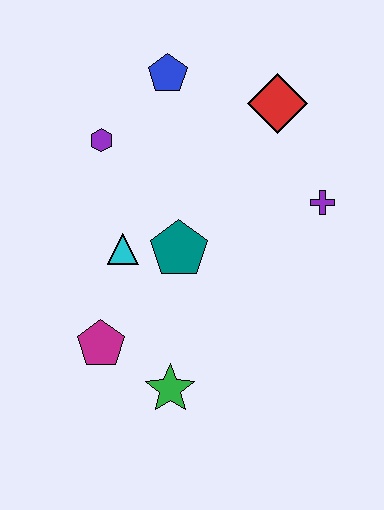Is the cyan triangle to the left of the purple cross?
Yes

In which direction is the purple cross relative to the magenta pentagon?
The purple cross is to the right of the magenta pentagon.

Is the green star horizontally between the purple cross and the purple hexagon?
Yes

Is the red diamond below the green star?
No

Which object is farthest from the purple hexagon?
The green star is farthest from the purple hexagon.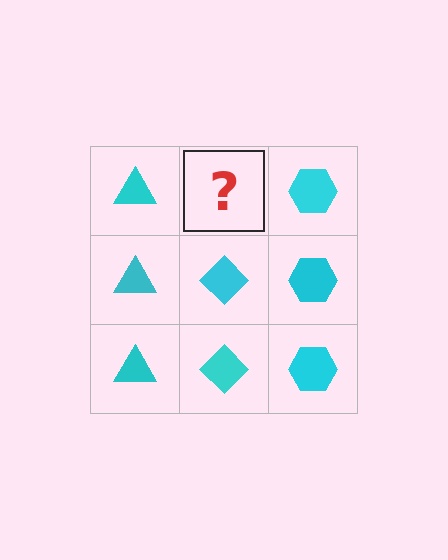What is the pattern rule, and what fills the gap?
The rule is that each column has a consistent shape. The gap should be filled with a cyan diamond.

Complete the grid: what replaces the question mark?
The question mark should be replaced with a cyan diamond.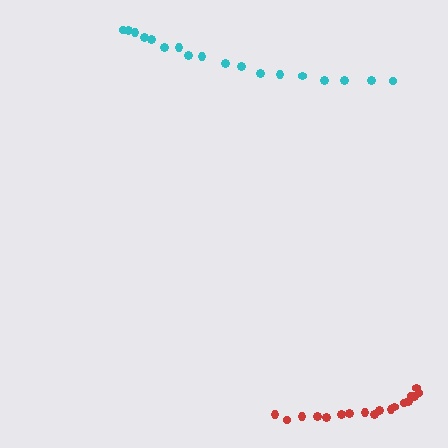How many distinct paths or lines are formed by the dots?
There are 2 distinct paths.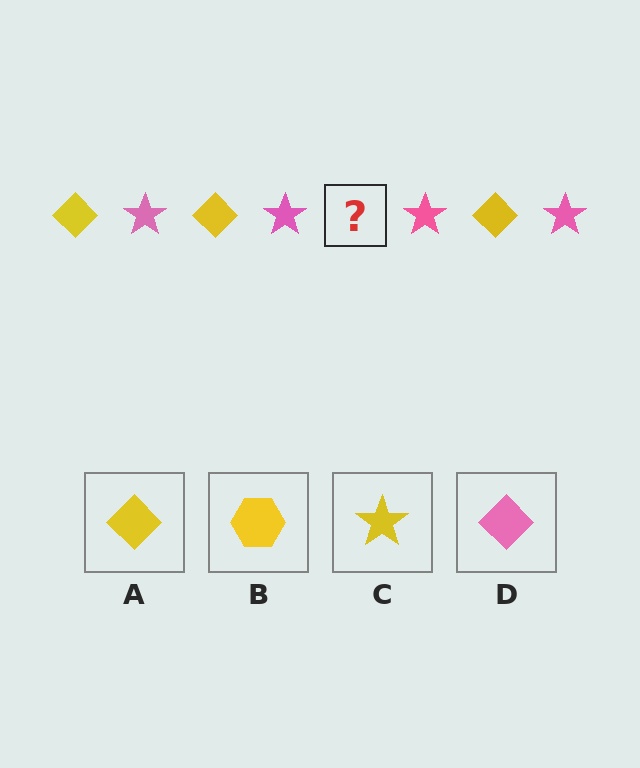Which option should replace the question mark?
Option A.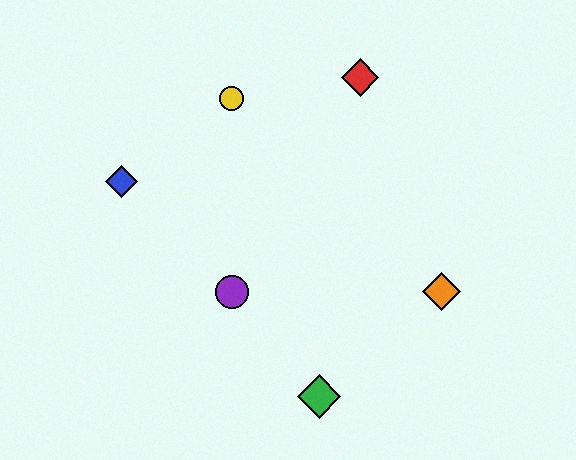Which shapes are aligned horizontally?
The purple circle, the orange diamond are aligned horizontally.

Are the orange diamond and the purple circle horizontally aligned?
Yes, both are at y≈292.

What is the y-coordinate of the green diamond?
The green diamond is at y≈397.